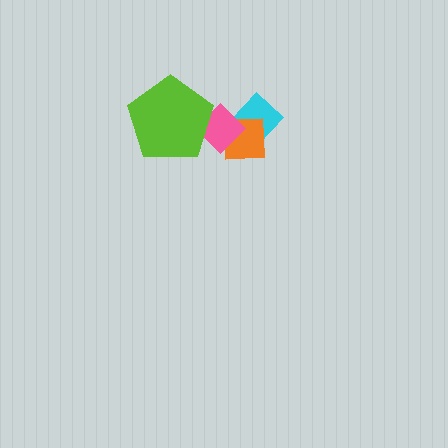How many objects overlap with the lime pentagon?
1 object overlaps with the lime pentagon.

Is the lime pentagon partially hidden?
No, no other shape covers it.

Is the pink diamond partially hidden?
Yes, it is partially covered by another shape.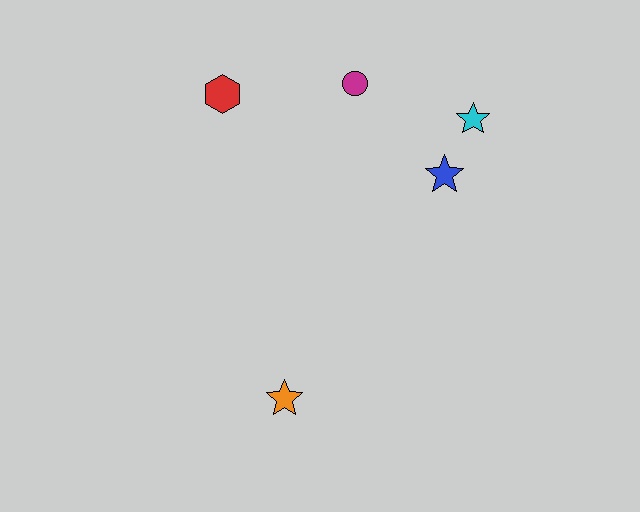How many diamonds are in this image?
There are no diamonds.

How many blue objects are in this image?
There is 1 blue object.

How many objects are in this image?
There are 5 objects.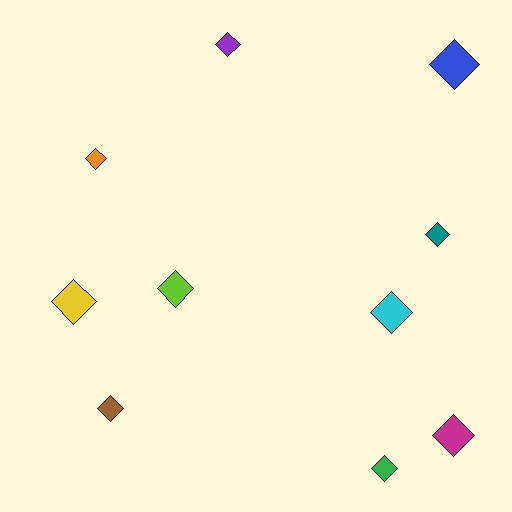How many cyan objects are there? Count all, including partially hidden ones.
There is 1 cyan object.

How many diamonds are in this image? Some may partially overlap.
There are 10 diamonds.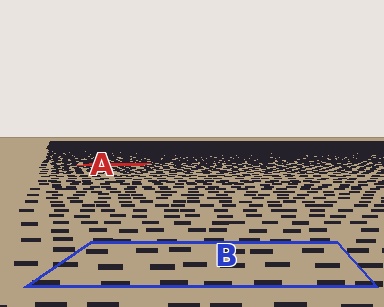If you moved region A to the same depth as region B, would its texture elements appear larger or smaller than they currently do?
They would appear larger. At a closer depth, the same texture elements are projected at a bigger on-screen size.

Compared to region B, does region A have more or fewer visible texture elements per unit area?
Region A has more texture elements per unit area — they are packed more densely because it is farther away.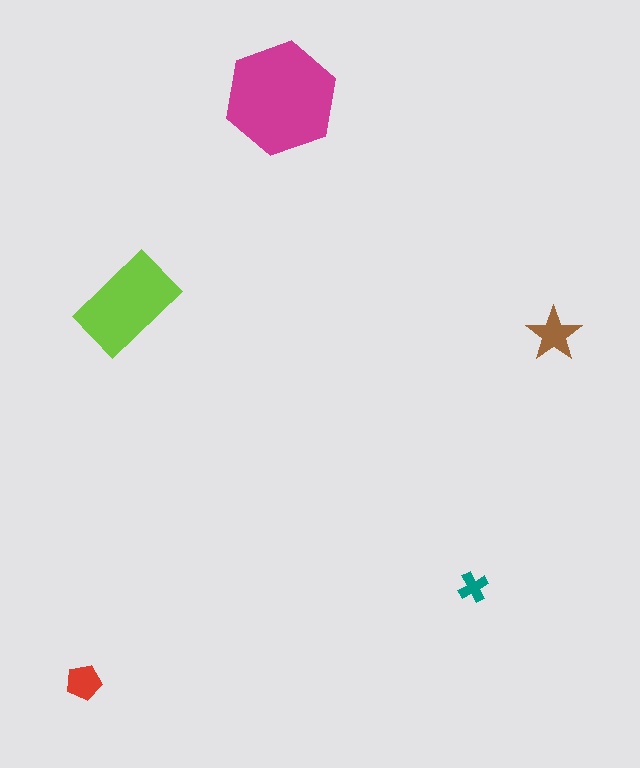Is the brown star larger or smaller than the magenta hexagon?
Smaller.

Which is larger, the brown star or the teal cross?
The brown star.